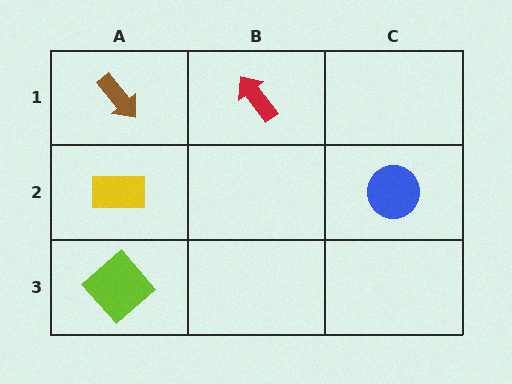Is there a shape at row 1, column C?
No, that cell is empty.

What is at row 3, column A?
A lime diamond.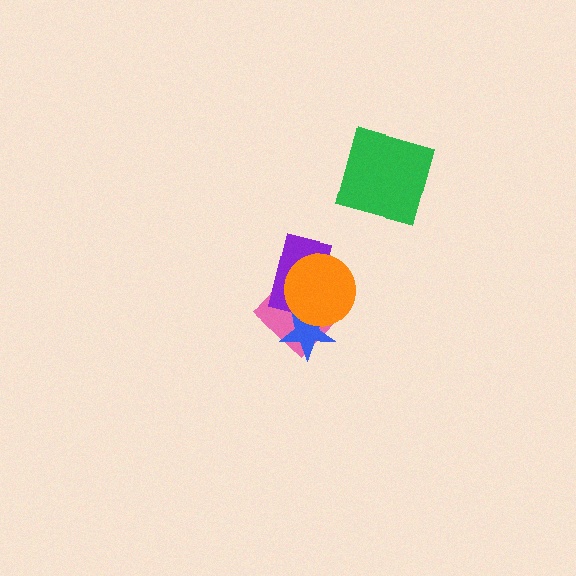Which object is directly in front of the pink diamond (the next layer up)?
The blue star is directly in front of the pink diamond.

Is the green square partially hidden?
No, no other shape covers it.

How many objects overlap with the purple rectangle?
3 objects overlap with the purple rectangle.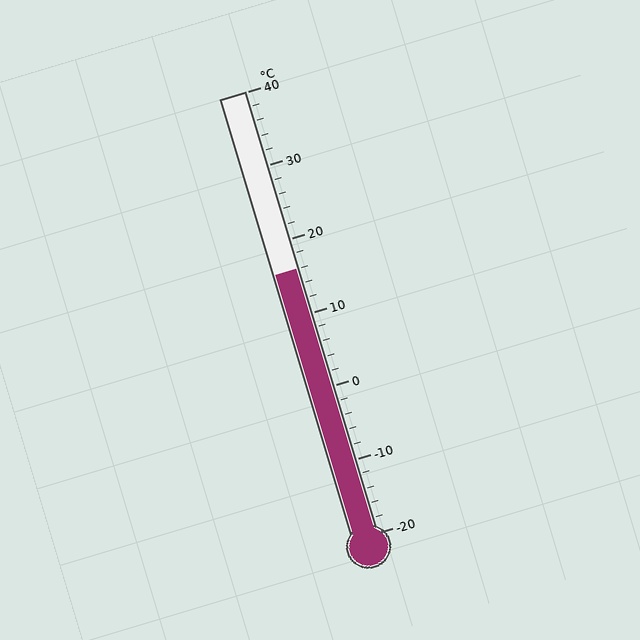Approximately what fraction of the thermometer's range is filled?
The thermometer is filled to approximately 60% of its range.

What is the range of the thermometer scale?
The thermometer scale ranges from -20°C to 40°C.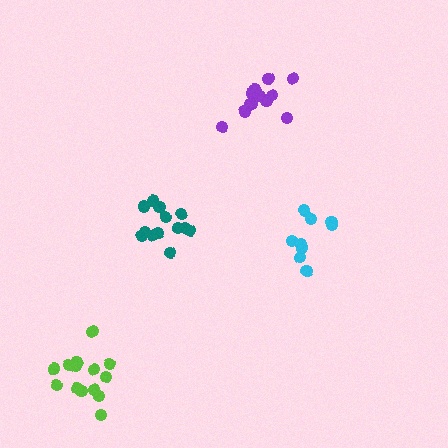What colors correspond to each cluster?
The clusters are colored: cyan, purple, lime, teal.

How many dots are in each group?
Group 1: 9 dots, Group 2: 12 dots, Group 3: 15 dots, Group 4: 13 dots (49 total).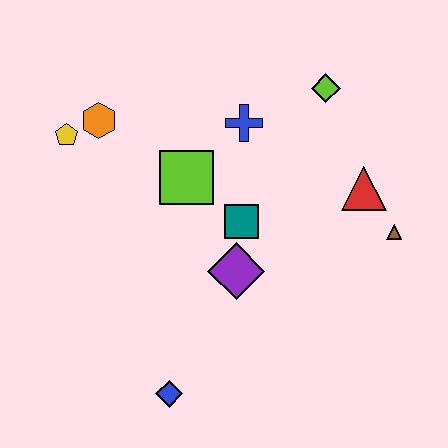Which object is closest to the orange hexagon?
The yellow pentagon is closest to the orange hexagon.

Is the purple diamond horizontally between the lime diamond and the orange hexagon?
Yes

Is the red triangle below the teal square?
No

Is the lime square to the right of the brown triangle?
No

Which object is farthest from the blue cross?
The blue diamond is farthest from the blue cross.